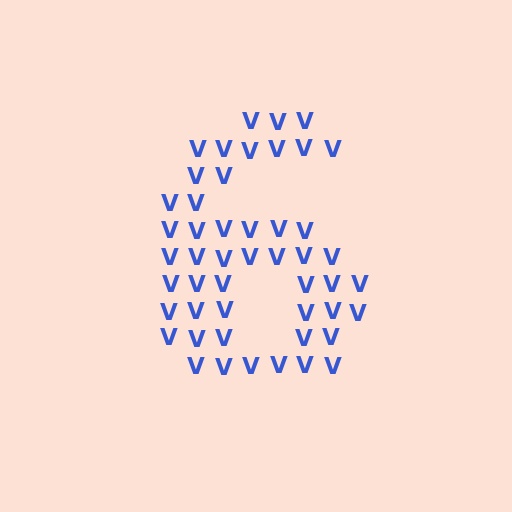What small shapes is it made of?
It is made of small letter V's.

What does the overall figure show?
The overall figure shows the digit 6.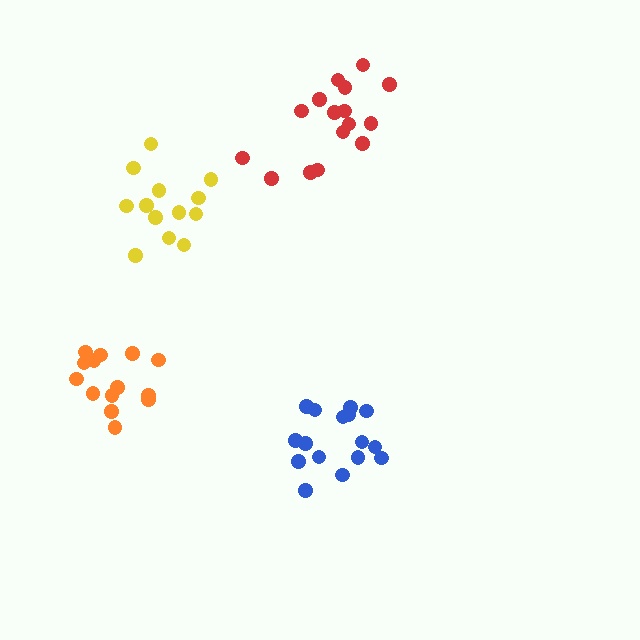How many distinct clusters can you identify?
There are 4 distinct clusters.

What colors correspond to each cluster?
The clusters are colored: blue, red, yellow, orange.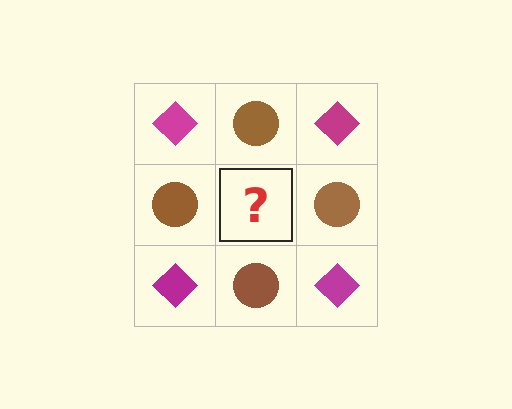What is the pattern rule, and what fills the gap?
The rule is that it alternates magenta diamond and brown circle in a checkerboard pattern. The gap should be filled with a magenta diamond.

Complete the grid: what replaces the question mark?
The question mark should be replaced with a magenta diamond.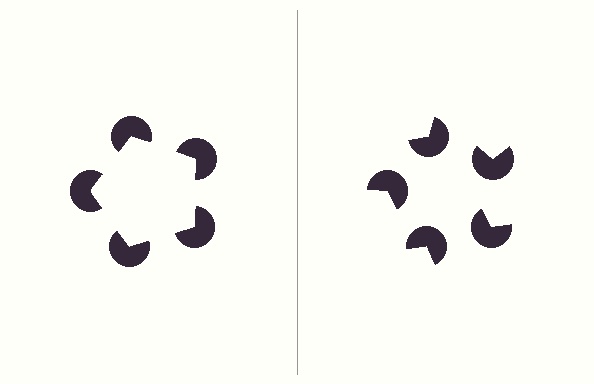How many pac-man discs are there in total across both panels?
10 — 5 on each side.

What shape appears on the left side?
An illusory pentagon.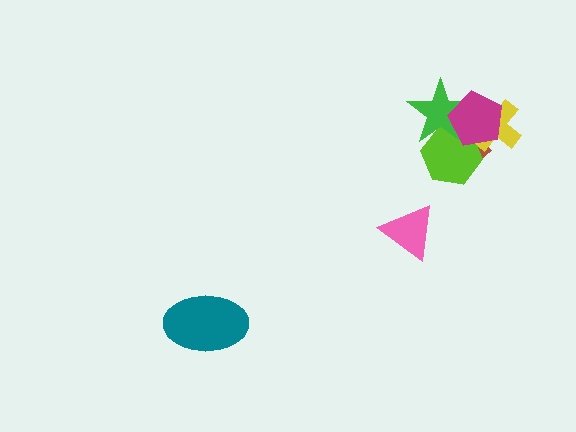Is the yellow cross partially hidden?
Yes, it is partially covered by another shape.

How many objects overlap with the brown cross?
4 objects overlap with the brown cross.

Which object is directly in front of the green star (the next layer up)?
The yellow cross is directly in front of the green star.